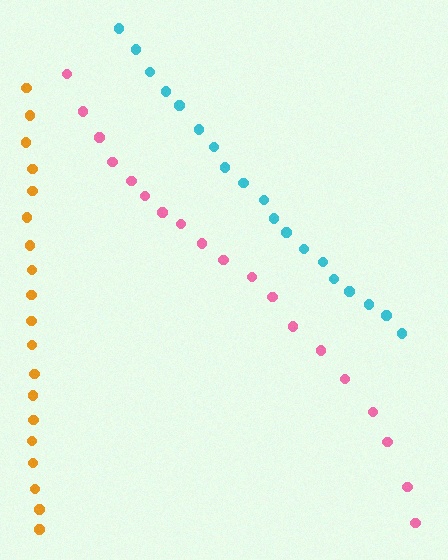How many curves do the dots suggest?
There are 3 distinct paths.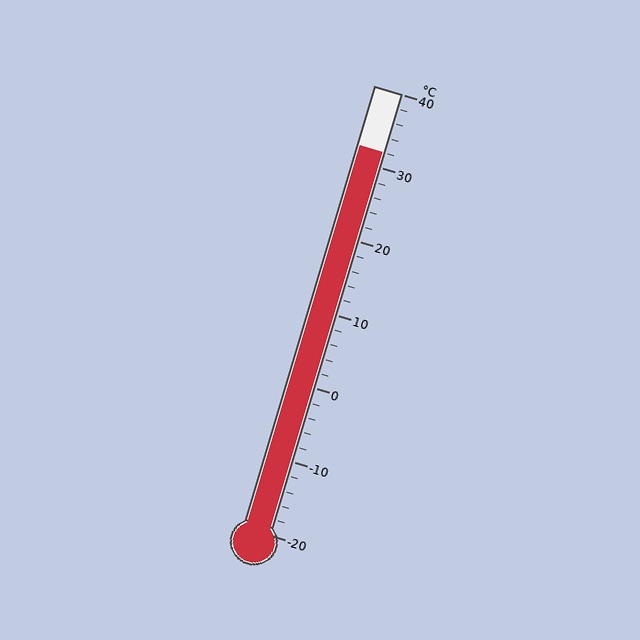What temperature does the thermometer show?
The thermometer shows approximately 32°C.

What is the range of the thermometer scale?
The thermometer scale ranges from -20°C to 40°C.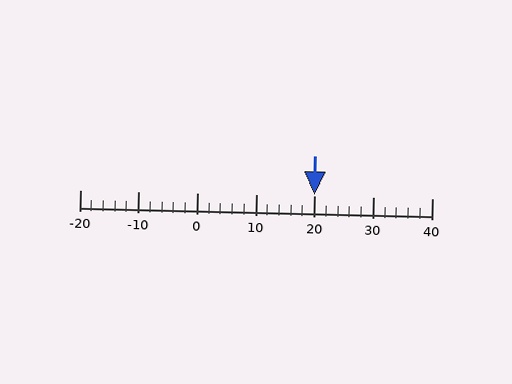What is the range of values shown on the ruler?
The ruler shows values from -20 to 40.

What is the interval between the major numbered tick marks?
The major tick marks are spaced 10 units apart.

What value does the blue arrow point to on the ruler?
The blue arrow points to approximately 20.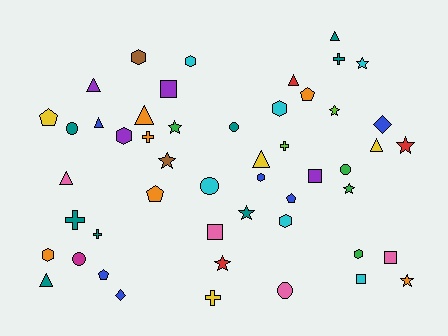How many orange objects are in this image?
There are 6 orange objects.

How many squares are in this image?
There are 5 squares.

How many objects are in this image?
There are 50 objects.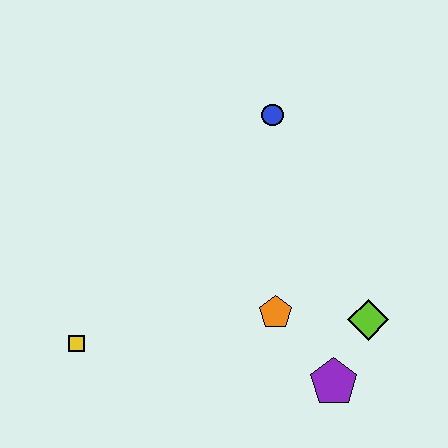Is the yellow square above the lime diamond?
No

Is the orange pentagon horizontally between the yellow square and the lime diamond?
Yes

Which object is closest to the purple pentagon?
The lime diamond is closest to the purple pentagon.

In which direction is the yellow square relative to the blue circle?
The yellow square is below the blue circle.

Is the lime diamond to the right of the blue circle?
Yes